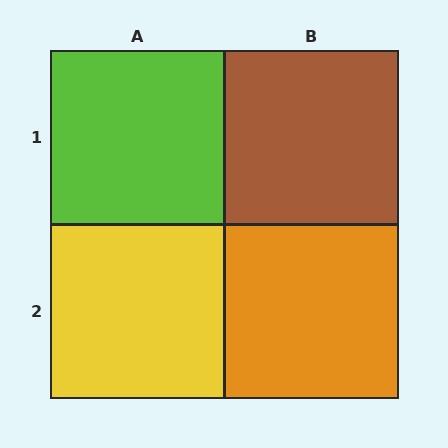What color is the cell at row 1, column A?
Lime.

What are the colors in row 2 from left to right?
Yellow, orange.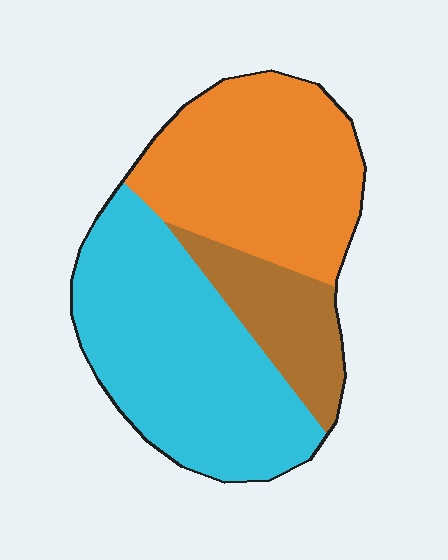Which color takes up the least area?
Brown, at roughly 15%.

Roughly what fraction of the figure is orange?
Orange takes up about three eighths (3/8) of the figure.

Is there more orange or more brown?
Orange.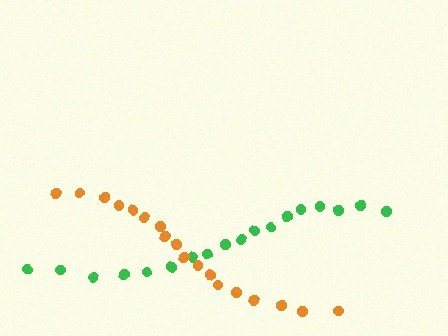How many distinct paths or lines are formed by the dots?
There are 2 distinct paths.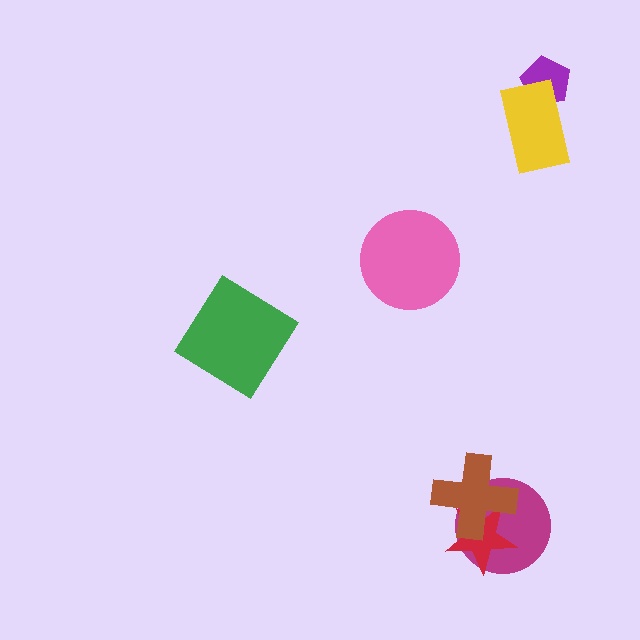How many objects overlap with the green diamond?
0 objects overlap with the green diamond.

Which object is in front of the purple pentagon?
The yellow rectangle is in front of the purple pentagon.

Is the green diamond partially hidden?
No, no other shape covers it.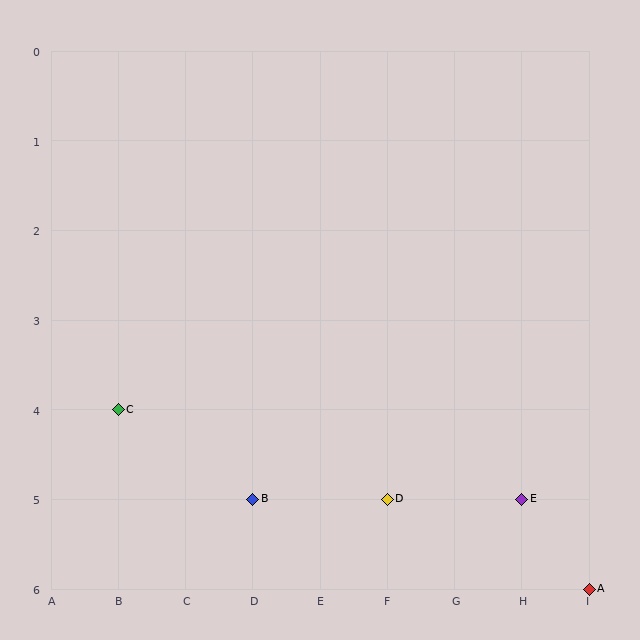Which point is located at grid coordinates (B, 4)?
Point C is at (B, 4).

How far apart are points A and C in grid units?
Points A and C are 7 columns and 2 rows apart (about 7.3 grid units diagonally).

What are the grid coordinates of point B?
Point B is at grid coordinates (D, 5).